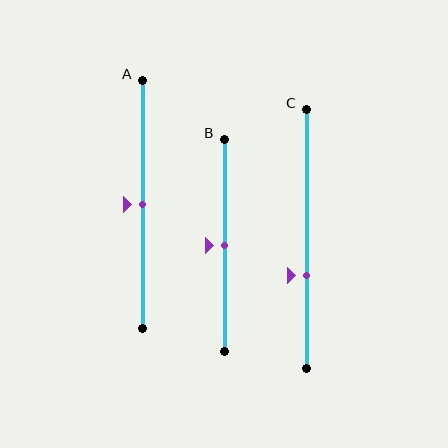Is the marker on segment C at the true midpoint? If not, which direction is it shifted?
No, the marker on segment C is shifted downward by about 14% of the segment length.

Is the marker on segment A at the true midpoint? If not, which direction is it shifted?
Yes, the marker on segment A is at the true midpoint.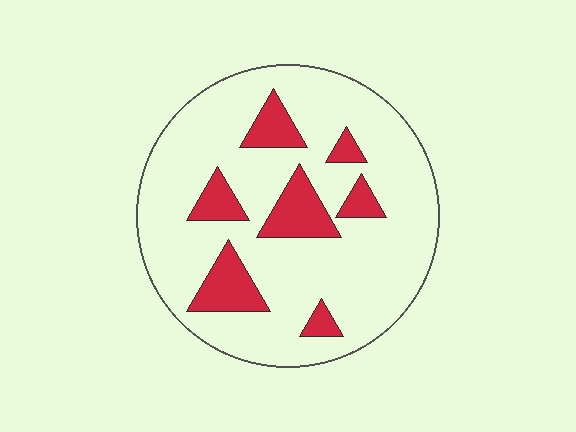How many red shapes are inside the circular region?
7.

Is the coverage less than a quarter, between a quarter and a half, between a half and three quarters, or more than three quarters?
Less than a quarter.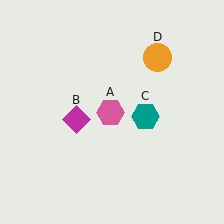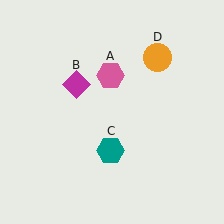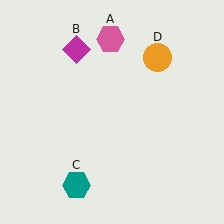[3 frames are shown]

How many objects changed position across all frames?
3 objects changed position: pink hexagon (object A), magenta diamond (object B), teal hexagon (object C).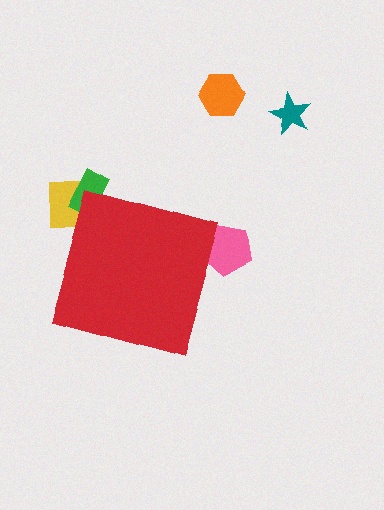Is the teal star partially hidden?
No, the teal star is fully visible.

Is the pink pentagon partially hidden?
Yes, the pink pentagon is partially hidden behind the red diamond.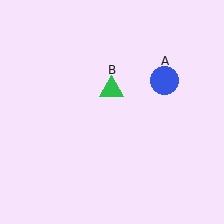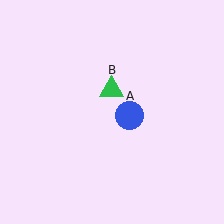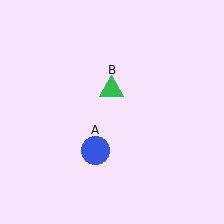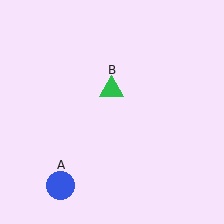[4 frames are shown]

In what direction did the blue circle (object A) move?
The blue circle (object A) moved down and to the left.